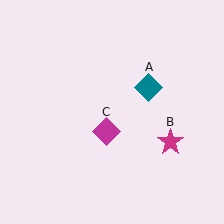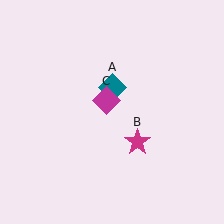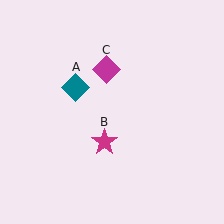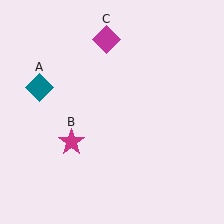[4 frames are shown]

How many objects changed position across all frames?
3 objects changed position: teal diamond (object A), magenta star (object B), magenta diamond (object C).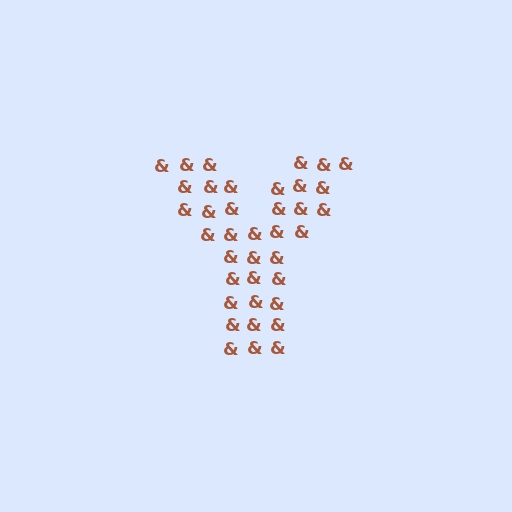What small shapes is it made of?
It is made of small ampersands.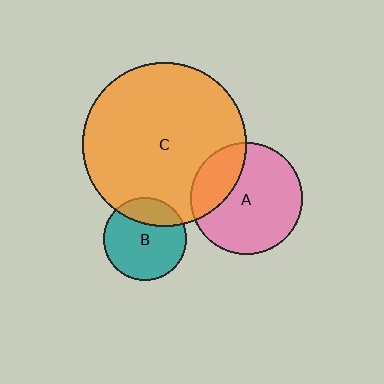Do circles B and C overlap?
Yes.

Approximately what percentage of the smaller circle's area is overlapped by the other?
Approximately 25%.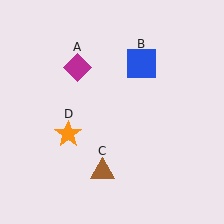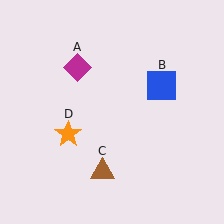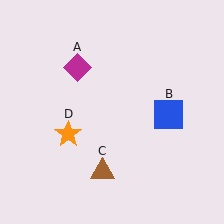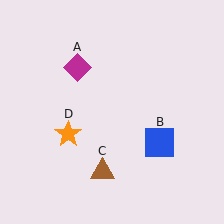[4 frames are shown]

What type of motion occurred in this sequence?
The blue square (object B) rotated clockwise around the center of the scene.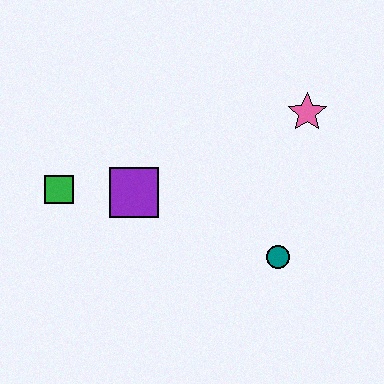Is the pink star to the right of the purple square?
Yes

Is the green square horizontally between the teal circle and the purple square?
No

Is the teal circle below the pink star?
Yes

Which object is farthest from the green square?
The pink star is farthest from the green square.